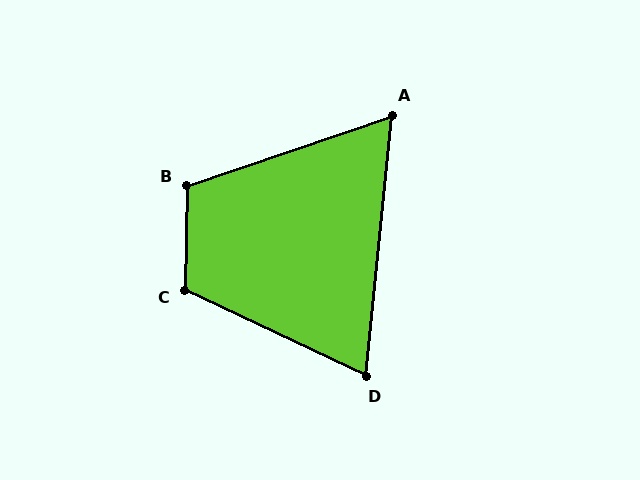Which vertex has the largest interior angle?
C, at approximately 114 degrees.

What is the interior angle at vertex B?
Approximately 110 degrees (obtuse).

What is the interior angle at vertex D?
Approximately 70 degrees (acute).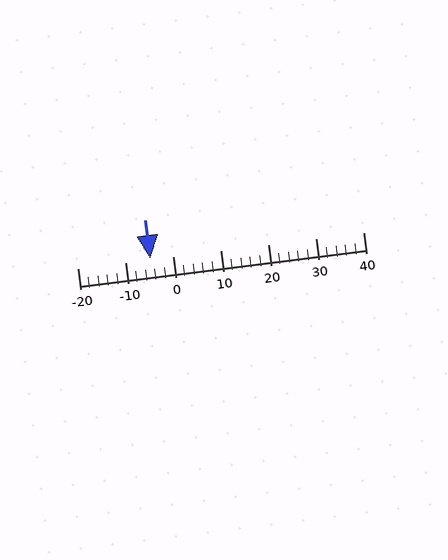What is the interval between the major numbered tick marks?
The major tick marks are spaced 10 units apart.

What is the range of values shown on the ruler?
The ruler shows values from -20 to 40.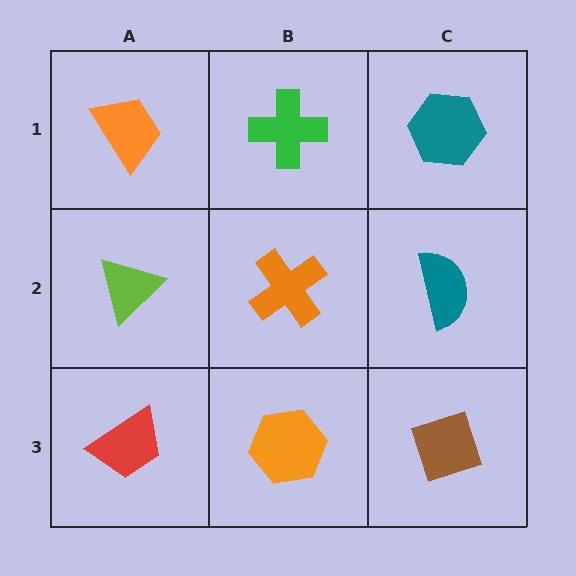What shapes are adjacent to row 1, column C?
A teal semicircle (row 2, column C), a green cross (row 1, column B).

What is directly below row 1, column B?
An orange cross.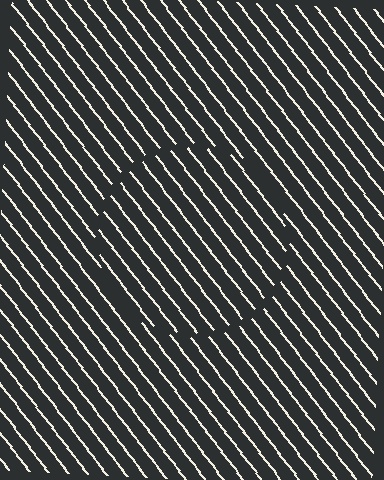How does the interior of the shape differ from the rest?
The interior of the shape contains the same grating, shifted by half a period — the contour is defined by the phase discontinuity where line-ends from the inner and outer gratings abut.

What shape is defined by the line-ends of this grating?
An illusory circle. The interior of the shape contains the same grating, shifted by half a period — the contour is defined by the phase discontinuity where line-ends from the inner and outer gratings abut.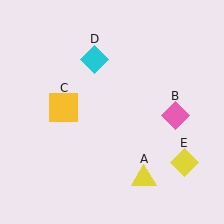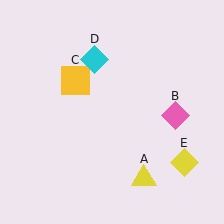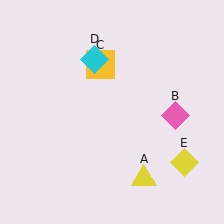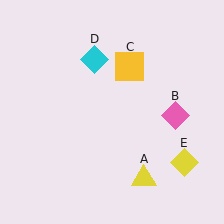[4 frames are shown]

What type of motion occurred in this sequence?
The yellow square (object C) rotated clockwise around the center of the scene.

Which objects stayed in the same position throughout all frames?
Yellow triangle (object A) and pink diamond (object B) and cyan diamond (object D) and yellow diamond (object E) remained stationary.